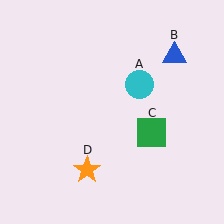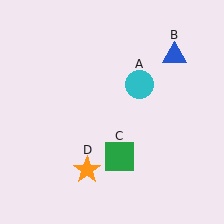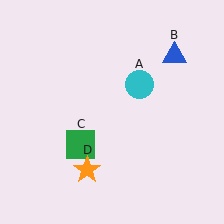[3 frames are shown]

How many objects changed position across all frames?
1 object changed position: green square (object C).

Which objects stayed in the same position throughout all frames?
Cyan circle (object A) and blue triangle (object B) and orange star (object D) remained stationary.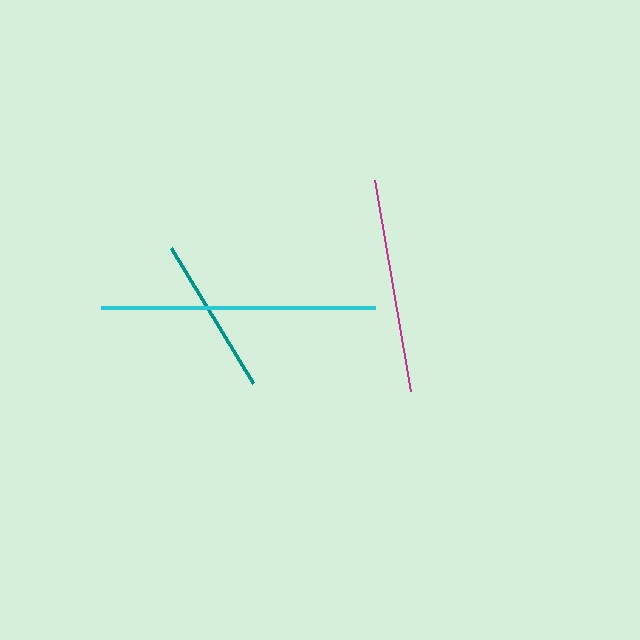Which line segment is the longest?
The cyan line is the longest at approximately 274 pixels.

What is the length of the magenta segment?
The magenta segment is approximately 213 pixels long.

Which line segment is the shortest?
The teal line is the shortest at approximately 158 pixels.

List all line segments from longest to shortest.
From longest to shortest: cyan, magenta, teal.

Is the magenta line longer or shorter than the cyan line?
The cyan line is longer than the magenta line.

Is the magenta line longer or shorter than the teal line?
The magenta line is longer than the teal line.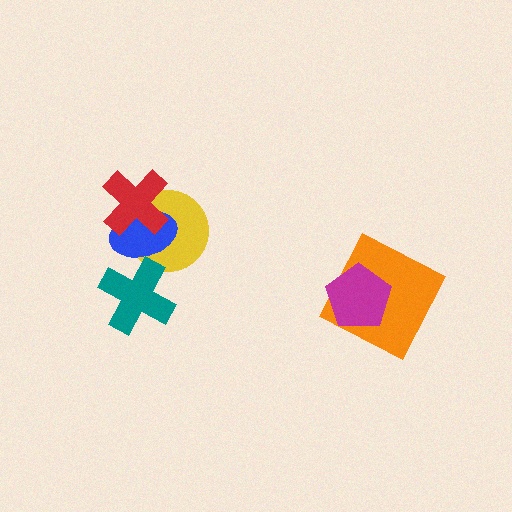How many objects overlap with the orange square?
1 object overlaps with the orange square.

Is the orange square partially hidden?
Yes, it is partially covered by another shape.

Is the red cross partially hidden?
No, no other shape covers it.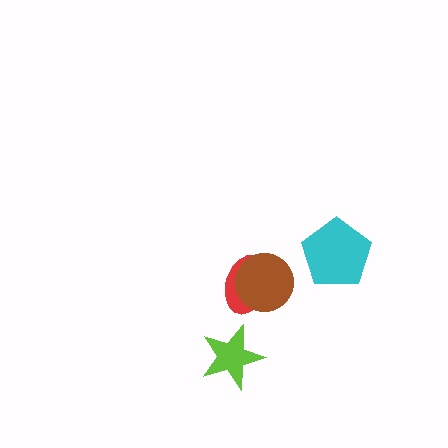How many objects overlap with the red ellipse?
1 object overlaps with the red ellipse.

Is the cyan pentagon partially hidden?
No, no other shape covers it.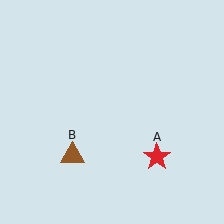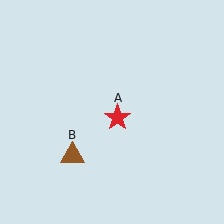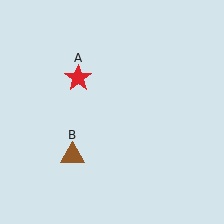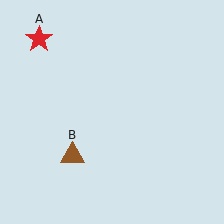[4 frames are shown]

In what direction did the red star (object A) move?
The red star (object A) moved up and to the left.